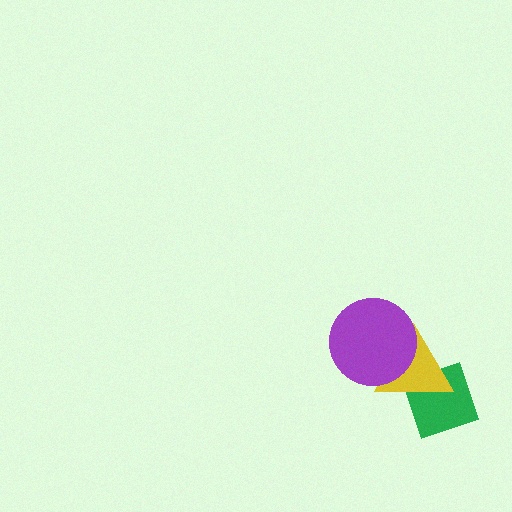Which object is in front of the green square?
The yellow triangle is in front of the green square.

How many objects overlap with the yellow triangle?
2 objects overlap with the yellow triangle.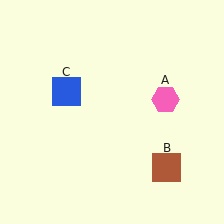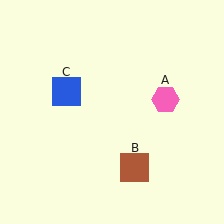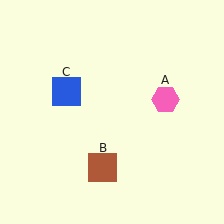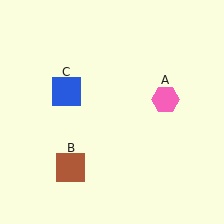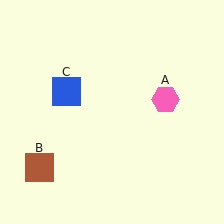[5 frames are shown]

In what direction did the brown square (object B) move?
The brown square (object B) moved left.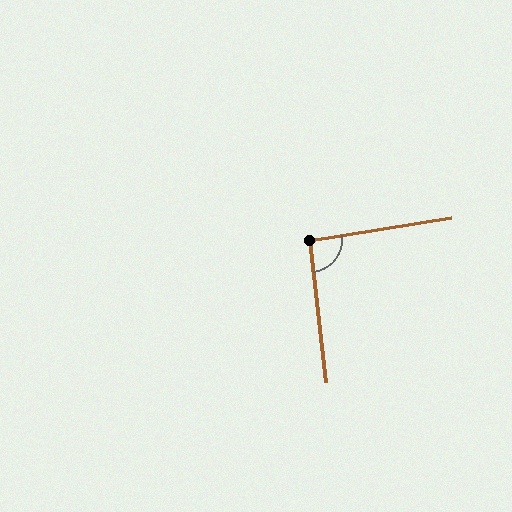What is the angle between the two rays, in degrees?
Approximately 93 degrees.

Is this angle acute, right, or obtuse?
It is approximately a right angle.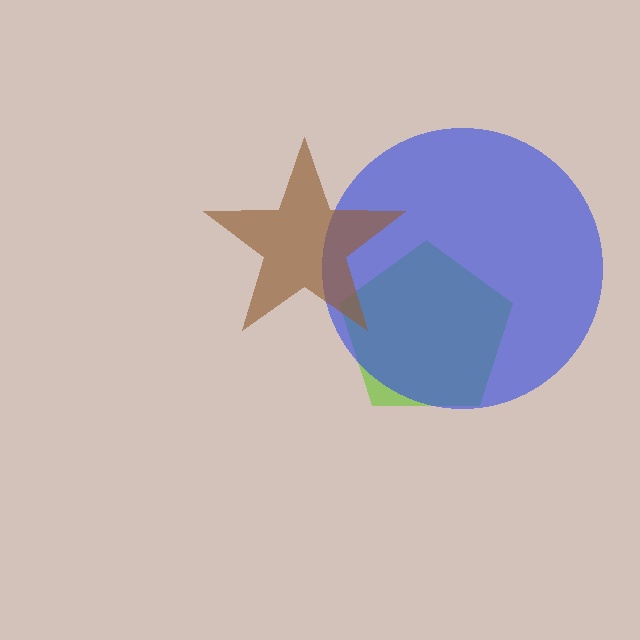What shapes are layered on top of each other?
The layered shapes are: a lime pentagon, a blue circle, a brown star.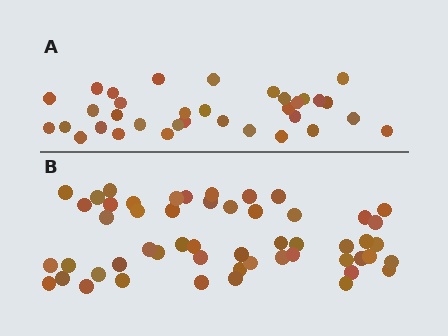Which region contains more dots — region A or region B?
Region B (the bottom region) has more dots.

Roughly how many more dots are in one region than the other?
Region B has approximately 20 more dots than region A.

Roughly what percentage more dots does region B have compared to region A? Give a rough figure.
About 55% more.